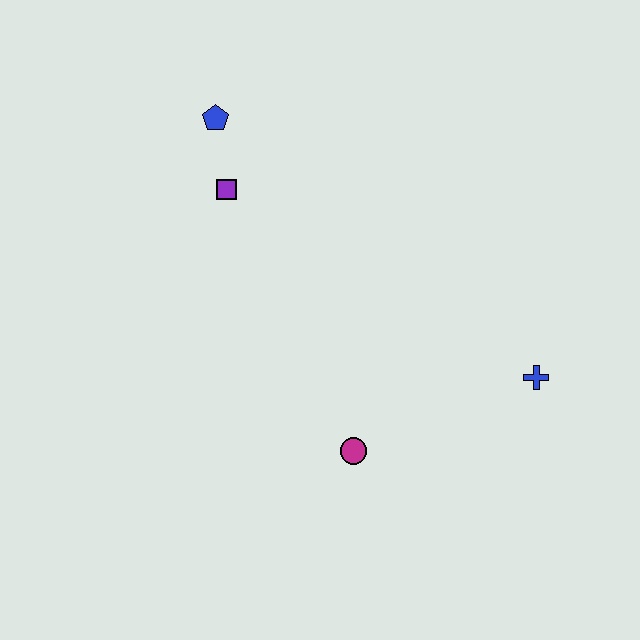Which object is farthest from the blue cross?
The blue pentagon is farthest from the blue cross.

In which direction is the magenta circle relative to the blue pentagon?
The magenta circle is below the blue pentagon.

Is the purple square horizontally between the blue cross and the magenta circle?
No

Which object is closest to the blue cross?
The magenta circle is closest to the blue cross.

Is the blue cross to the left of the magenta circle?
No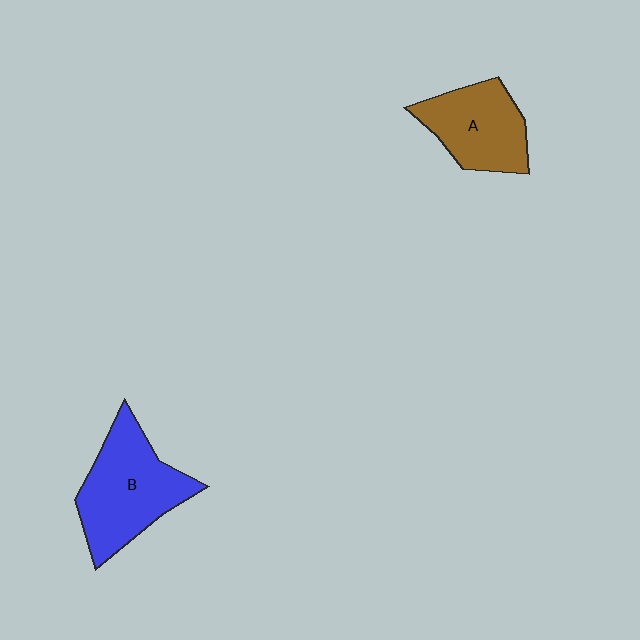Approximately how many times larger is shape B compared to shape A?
Approximately 1.3 times.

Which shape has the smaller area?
Shape A (brown).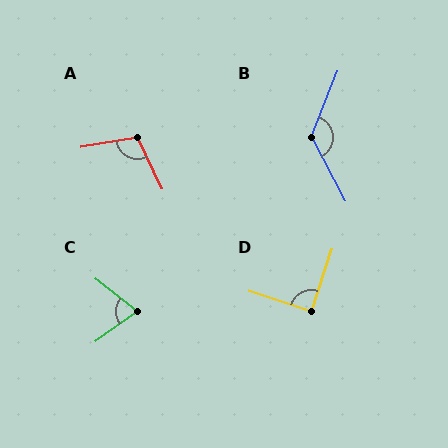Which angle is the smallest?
C, at approximately 73 degrees.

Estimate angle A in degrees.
Approximately 106 degrees.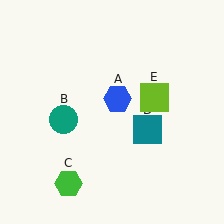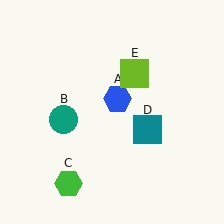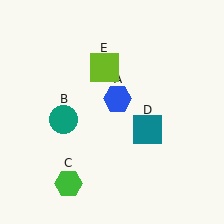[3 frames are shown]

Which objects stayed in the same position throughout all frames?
Blue hexagon (object A) and teal circle (object B) and green hexagon (object C) and teal square (object D) remained stationary.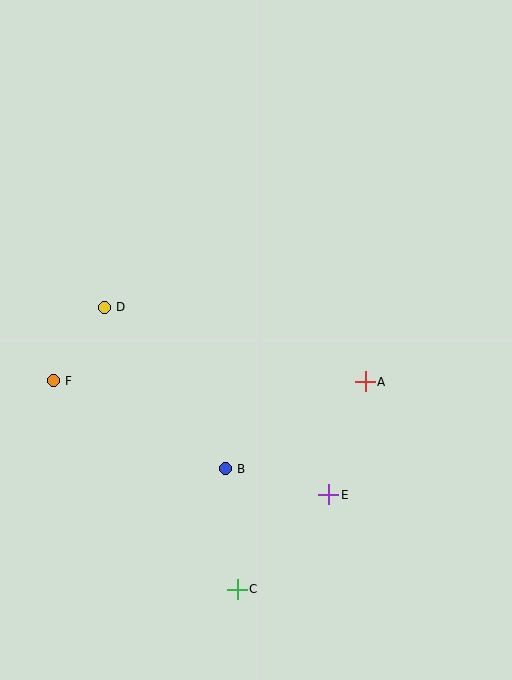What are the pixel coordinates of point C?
Point C is at (237, 589).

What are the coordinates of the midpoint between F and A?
The midpoint between F and A is at (209, 381).